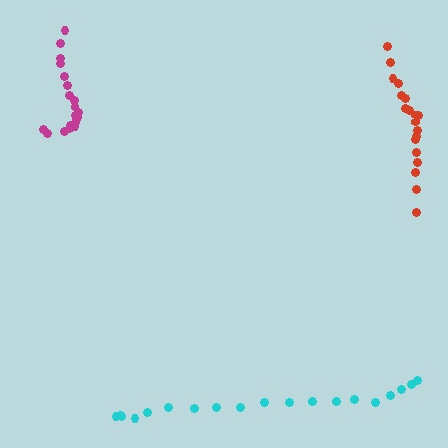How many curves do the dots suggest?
There are 3 distinct paths.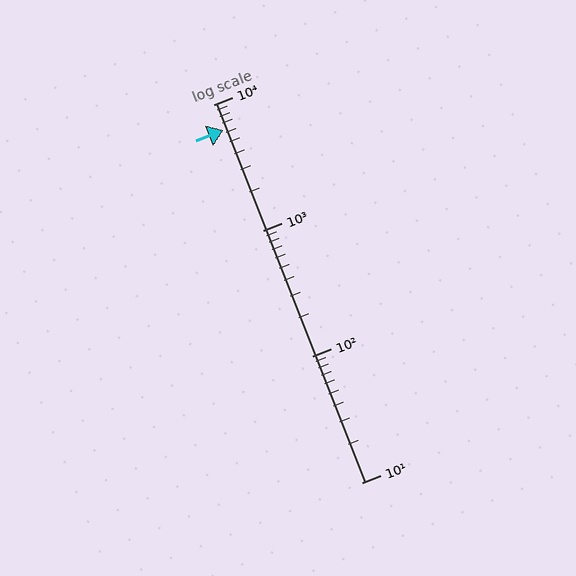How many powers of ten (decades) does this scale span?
The scale spans 3 decades, from 10 to 10000.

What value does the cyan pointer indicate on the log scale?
The pointer indicates approximately 6300.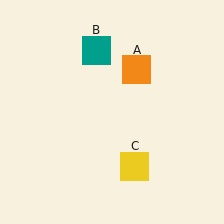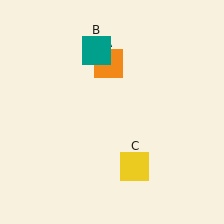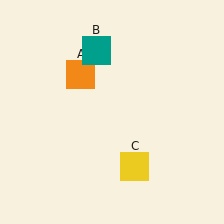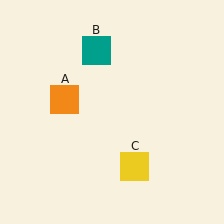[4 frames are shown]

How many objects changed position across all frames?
1 object changed position: orange square (object A).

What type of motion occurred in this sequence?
The orange square (object A) rotated counterclockwise around the center of the scene.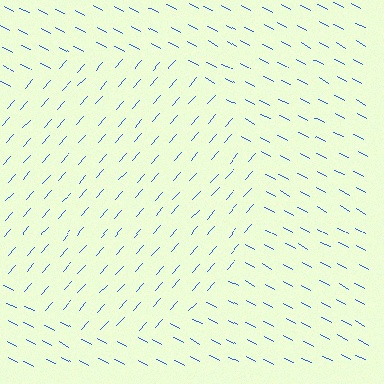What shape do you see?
I see a circle.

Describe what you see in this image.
The image is filled with small blue line segments. A circle region in the image has lines oriented differently from the surrounding lines, creating a visible texture boundary.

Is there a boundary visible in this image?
Yes, there is a texture boundary formed by a change in line orientation.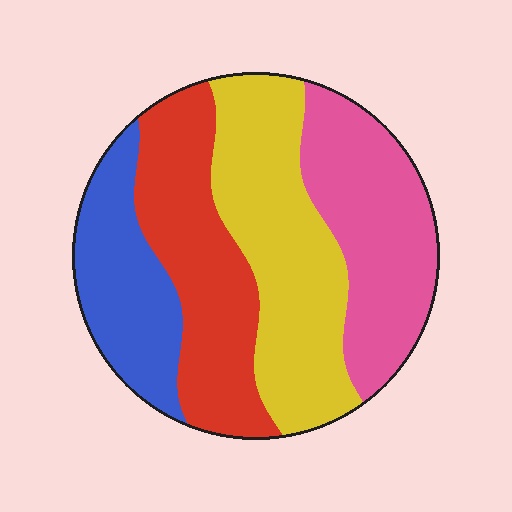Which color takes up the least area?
Blue, at roughly 20%.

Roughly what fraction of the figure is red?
Red takes up about one quarter (1/4) of the figure.